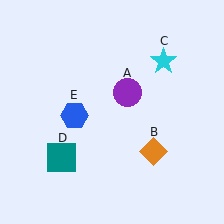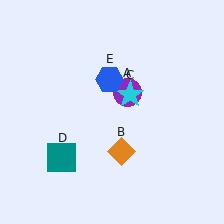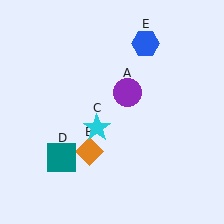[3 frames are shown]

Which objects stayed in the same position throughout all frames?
Purple circle (object A) and teal square (object D) remained stationary.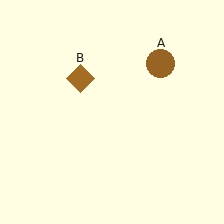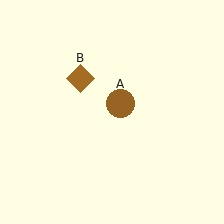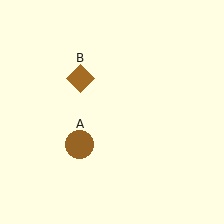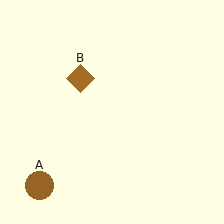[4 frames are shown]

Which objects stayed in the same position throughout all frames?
Brown diamond (object B) remained stationary.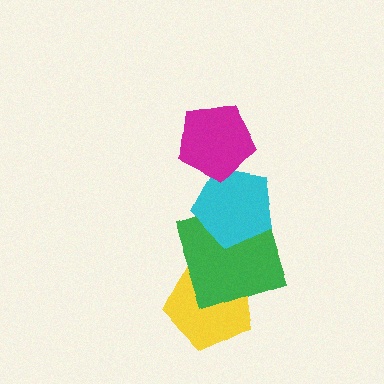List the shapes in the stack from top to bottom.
From top to bottom: the magenta pentagon, the cyan pentagon, the green square, the yellow pentagon.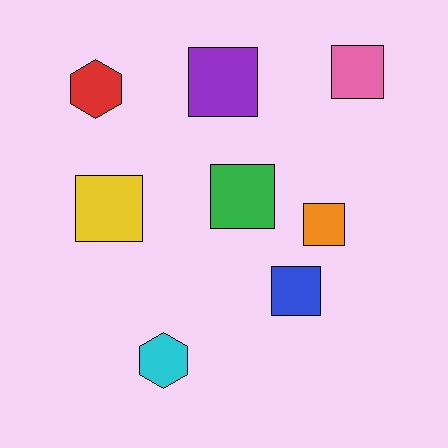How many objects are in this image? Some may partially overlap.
There are 8 objects.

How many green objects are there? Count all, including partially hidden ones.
There is 1 green object.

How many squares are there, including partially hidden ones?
There are 6 squares.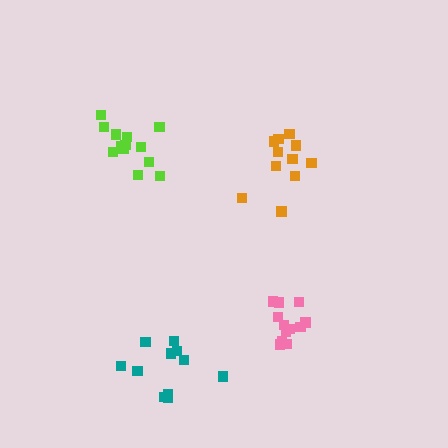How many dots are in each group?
Group 1: 11 dots, Group 2: 11 dots, Group 3: 12 dots, Group 4: 13 dots (47 total).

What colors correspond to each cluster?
The clusters are colored: orange, teal, pink, lime.